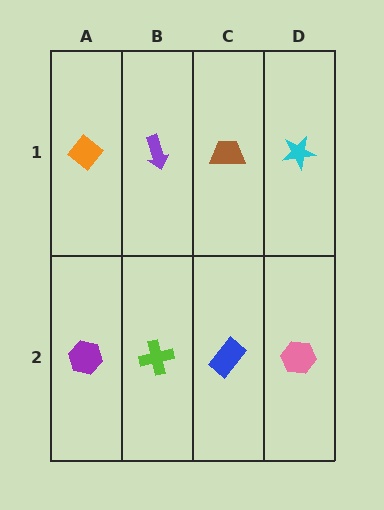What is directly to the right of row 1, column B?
A brown trapezoid.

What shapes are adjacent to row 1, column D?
A pink hexagon (row 2, column D), a brown trapezoid (row 1, column C).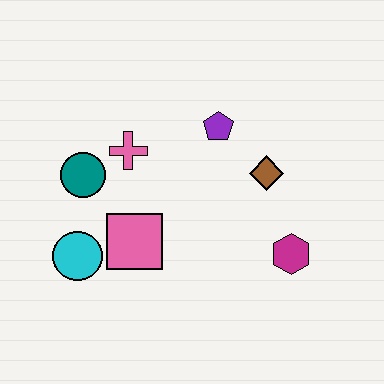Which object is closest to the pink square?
The cyan circle is closest to the pink square.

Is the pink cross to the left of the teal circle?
No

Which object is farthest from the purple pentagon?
The cyan circle is farthest from the purple pentagon.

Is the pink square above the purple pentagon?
No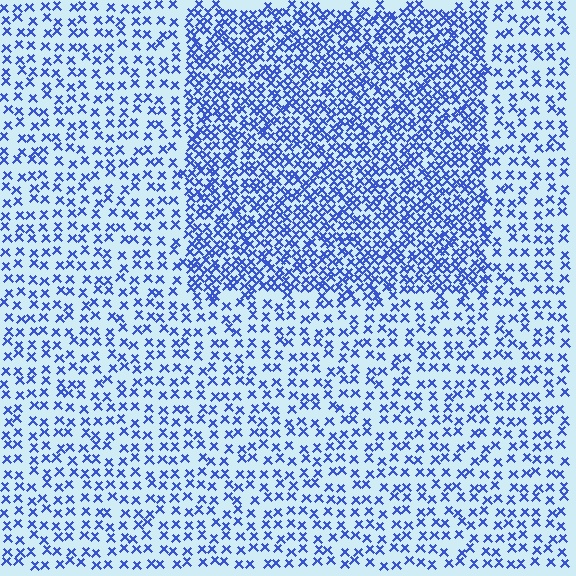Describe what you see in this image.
The image contains small blue elements arranged at two different densities. A rectangle-shaped region is visible where the elements are more densely packed than the surrounding area.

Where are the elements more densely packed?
The elements are more densely packed inside the rectangle boundary.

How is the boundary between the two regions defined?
The boundary is defined by a change in element density (approximately 2.1x ratio). All elements are the same color, size, and shape.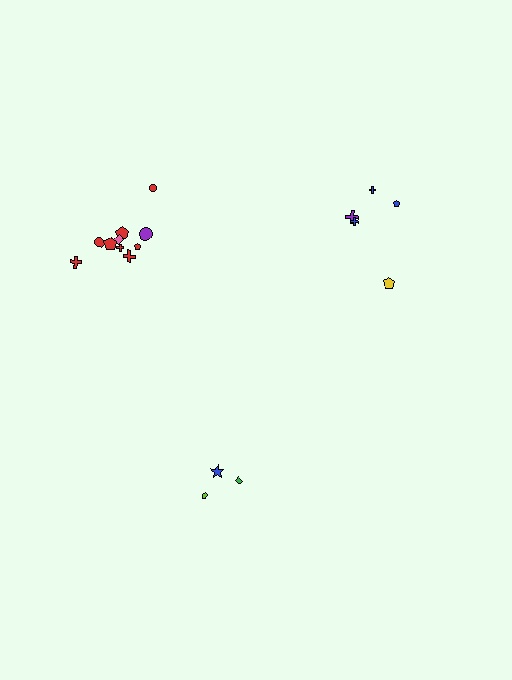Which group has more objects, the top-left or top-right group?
The top-left group.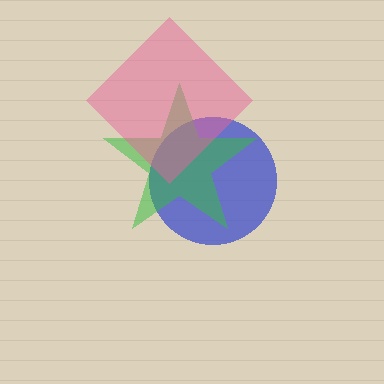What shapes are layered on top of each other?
The layered shapes are: a blue circle, a green star, a pink diamond.